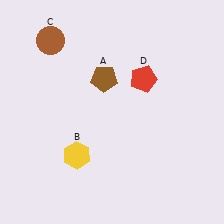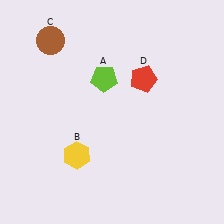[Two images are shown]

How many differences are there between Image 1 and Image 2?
There is 1 difference between the two images.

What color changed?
The pentagon (A) changed from brown in Image 1 to lime in Image 2.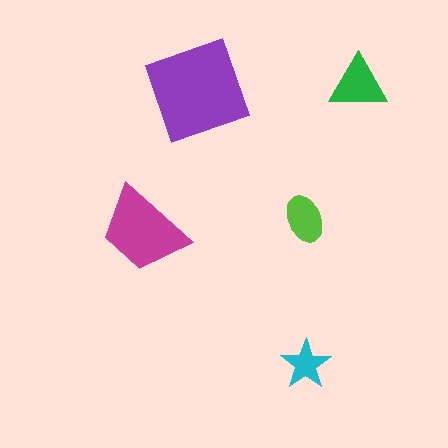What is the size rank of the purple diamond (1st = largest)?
1st.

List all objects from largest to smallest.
The purple diamond, the magenta trapezoid, the green triangle, the lime ellipse, the cyan star.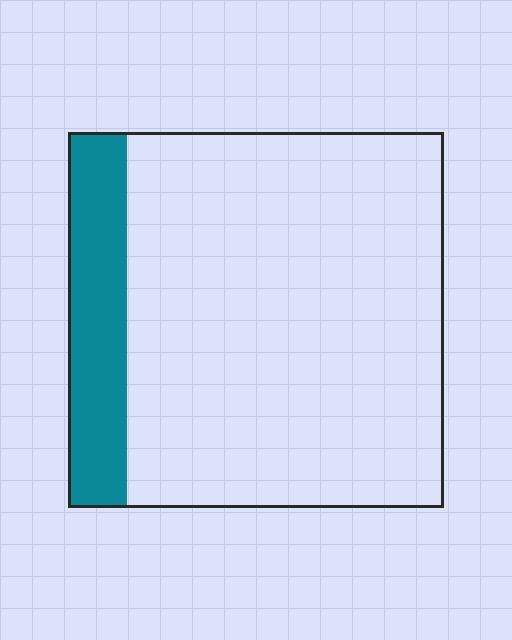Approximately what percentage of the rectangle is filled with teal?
Approximately 15%.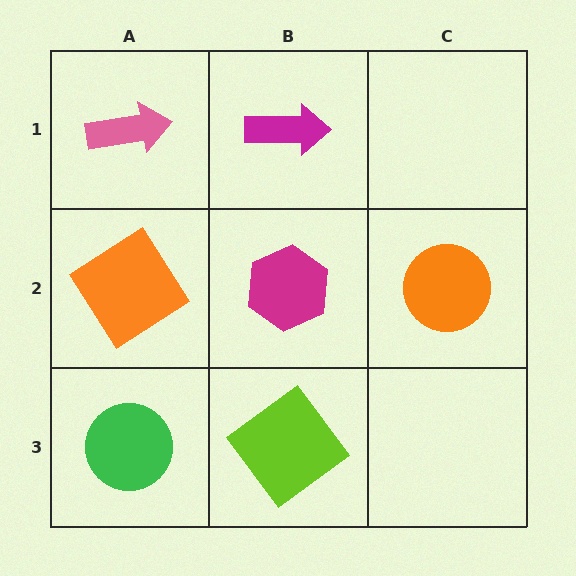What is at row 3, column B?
A lime diamond.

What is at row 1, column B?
A magenta arrow.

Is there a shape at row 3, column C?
No, that cell is empty.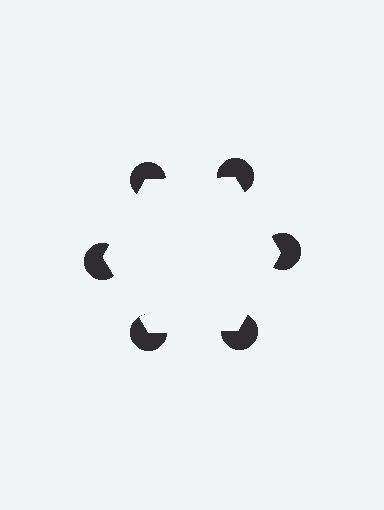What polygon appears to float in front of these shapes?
An illusory hexagon — its edges are inferred from the aligned wedge cuts in the pac-man discs, not physically drawn.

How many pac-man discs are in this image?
There are 6 — one at each vertex of the illusory hexagon.